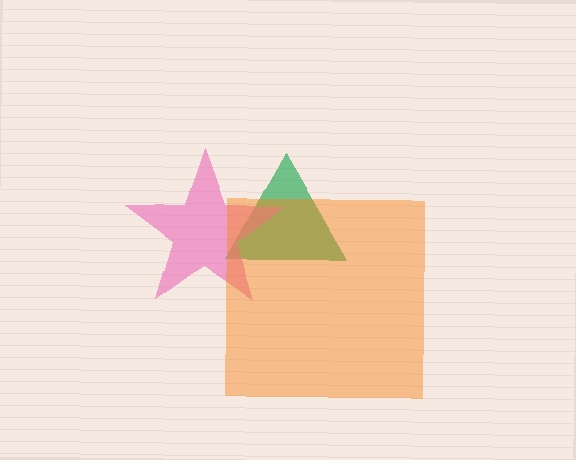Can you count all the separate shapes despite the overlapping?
Yes, there are 3 separate shapes.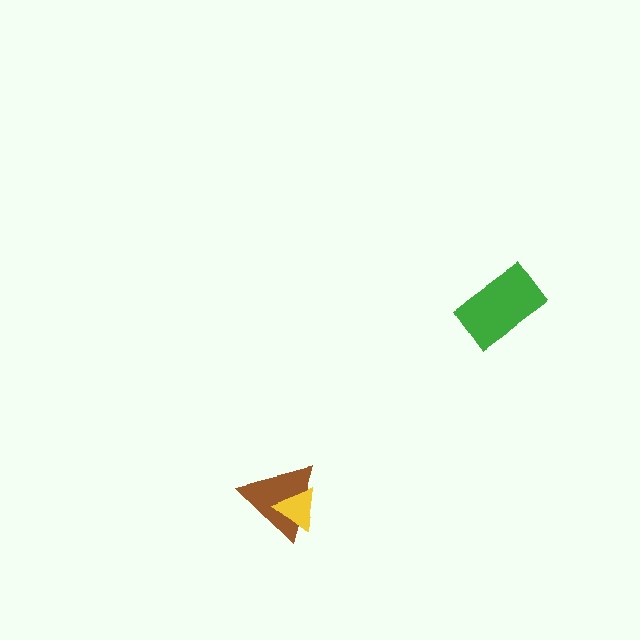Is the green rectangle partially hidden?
No, no other shape covers it.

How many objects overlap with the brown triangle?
1 object overlaps with the brown triangle.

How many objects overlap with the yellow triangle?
1 object overlaps with the yellow triangle.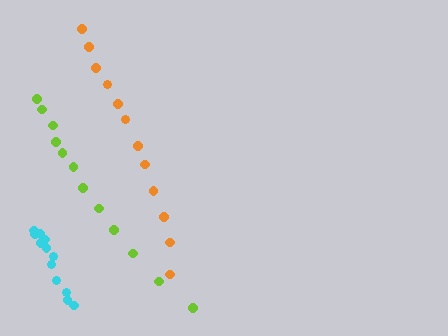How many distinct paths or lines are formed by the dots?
There are 3 distinct paths.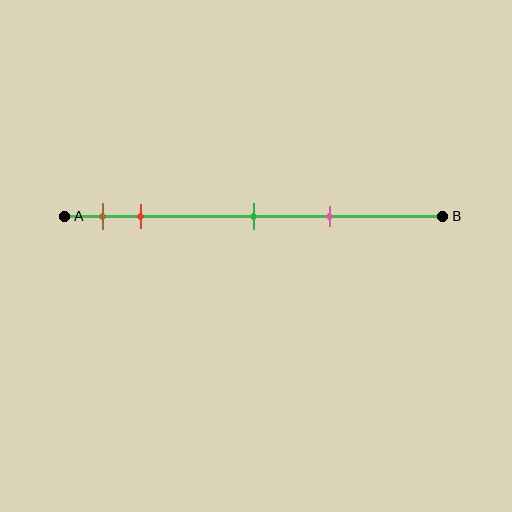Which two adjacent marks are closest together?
The brown and red marks are the closest adjacent pair.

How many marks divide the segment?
There are 4 marks dividing the segment.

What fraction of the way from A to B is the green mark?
The green mark is approximately 50% (0.5) of the way from A to B.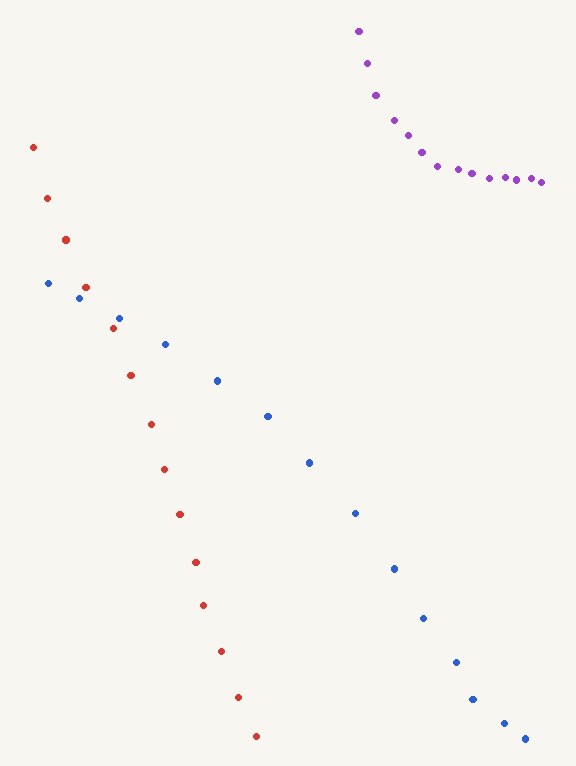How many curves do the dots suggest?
There are 3 distinct paths.